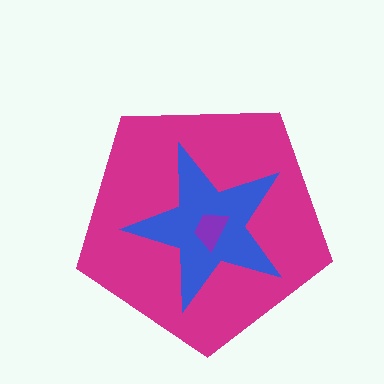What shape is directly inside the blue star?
The purple trapezoid.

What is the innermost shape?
The purple trapezoid.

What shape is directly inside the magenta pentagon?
The blue star.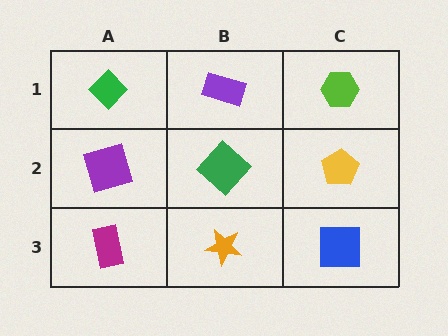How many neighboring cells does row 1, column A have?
2.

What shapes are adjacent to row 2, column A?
A green diamond (row 1, column A), a magenta rectangle (row 3, column A), a green diamond (row 2, column B).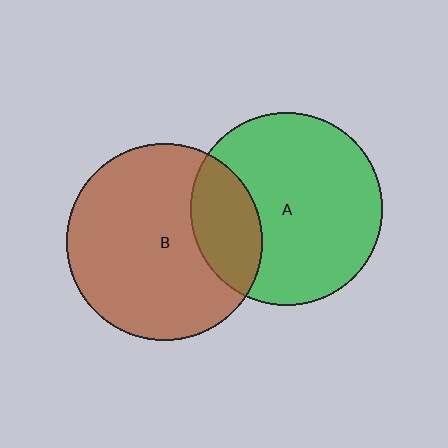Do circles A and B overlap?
Yes.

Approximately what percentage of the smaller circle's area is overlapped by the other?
Approximately 25%.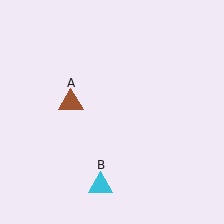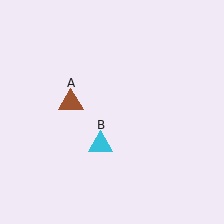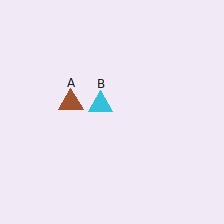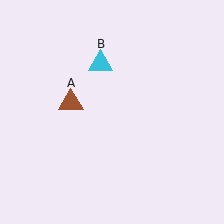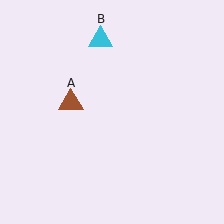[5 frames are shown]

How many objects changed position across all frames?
1 object changed position: cyan triangle (object B).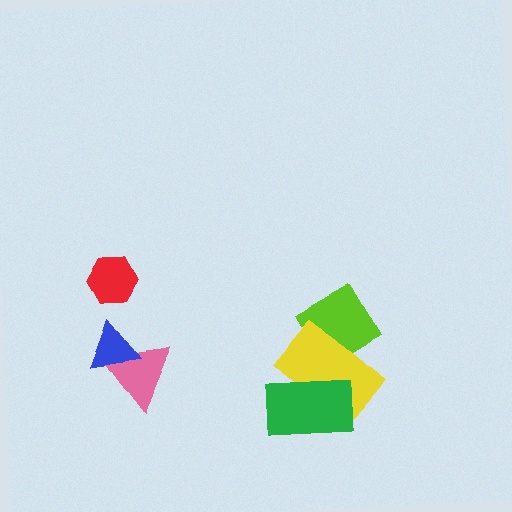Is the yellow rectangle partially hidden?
Yes, it is partially covered by another shape.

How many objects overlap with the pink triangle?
1 object overlaps with the pink triangle.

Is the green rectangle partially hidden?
No, no other shape covers it.